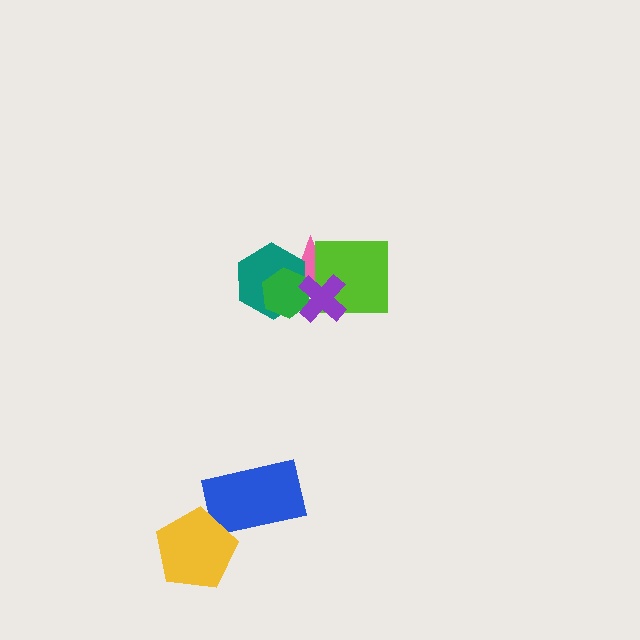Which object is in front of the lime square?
The purple cross is in front of the lime square.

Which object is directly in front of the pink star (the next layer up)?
The teal hexagon is directly in front of the pink star.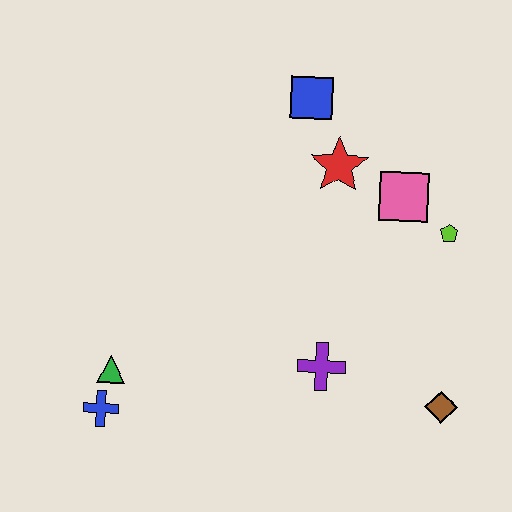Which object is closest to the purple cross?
The brown diamond is closest to the purple cross.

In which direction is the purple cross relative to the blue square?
The purple cross is below the blue square.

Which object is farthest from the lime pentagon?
The blue cross is farthest from the lime pentagon.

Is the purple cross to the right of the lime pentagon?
No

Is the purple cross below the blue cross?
No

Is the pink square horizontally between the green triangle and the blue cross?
No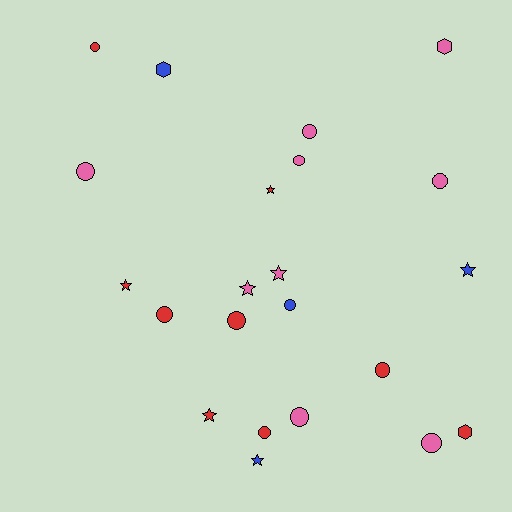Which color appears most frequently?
Red, with 9 objects.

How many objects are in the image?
There are 22 objects.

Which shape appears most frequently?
Circle, with 12 objects.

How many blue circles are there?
There is 1 blue circle.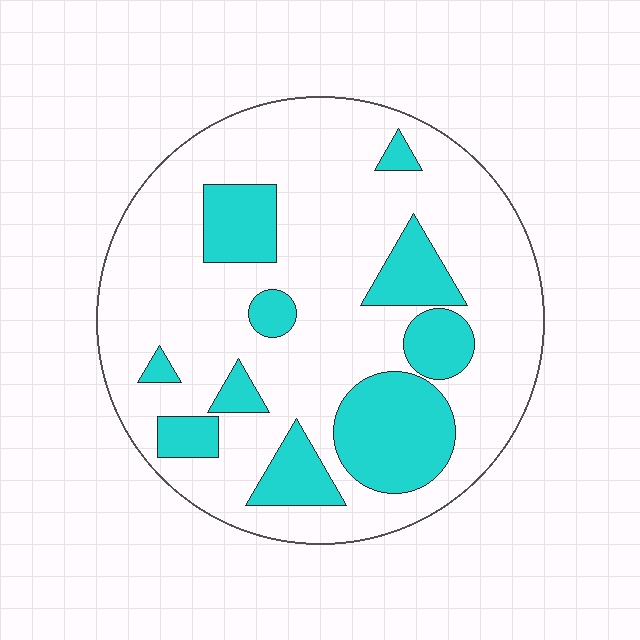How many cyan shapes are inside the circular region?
10.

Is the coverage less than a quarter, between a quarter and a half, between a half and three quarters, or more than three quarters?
Less than a quarter.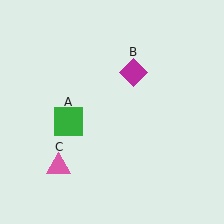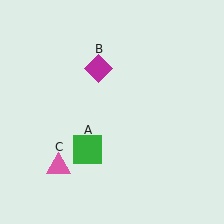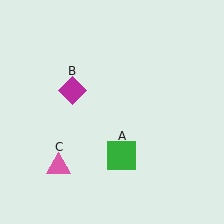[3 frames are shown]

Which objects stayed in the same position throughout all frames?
Pink triangle (object C) remained stationary.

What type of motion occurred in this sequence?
The green square (object A), magenta diamond (object B) rotated counterclockwise around the center of the scene.